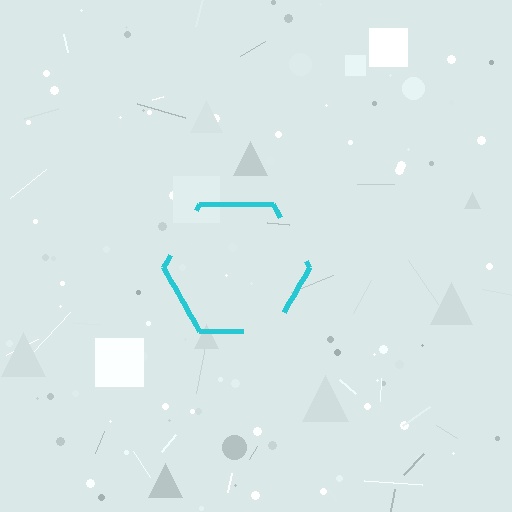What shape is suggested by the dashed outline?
The dashed outline suggests a hexagon.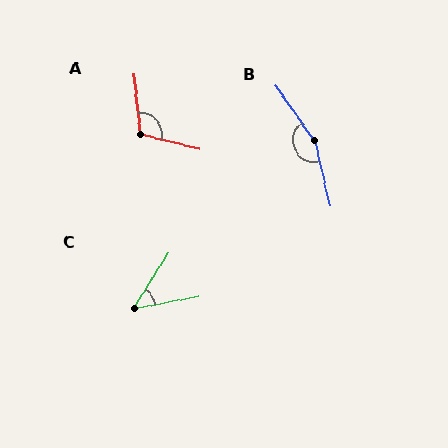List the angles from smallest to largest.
C (48°), A (109°), B (158°).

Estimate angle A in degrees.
Approximately 109 degrees.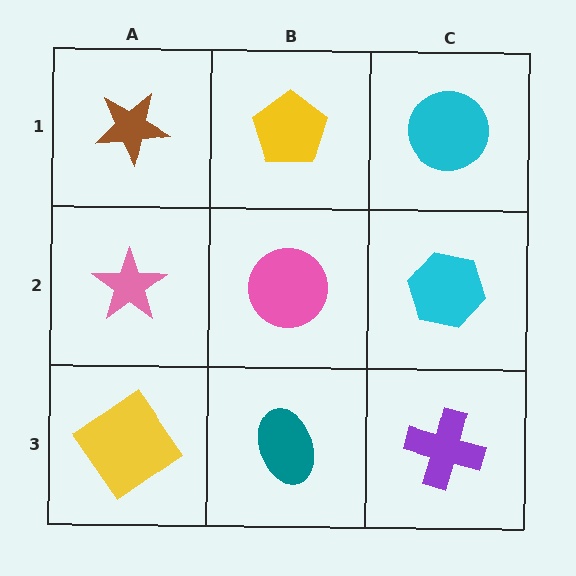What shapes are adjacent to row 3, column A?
A pink star (row 2, column A), a teal ellipse (row 3, column B).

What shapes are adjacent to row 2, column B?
A yellow pentagon (row 1, column B), a teal ellipse (row 3, column B), a pink star (row 2, column A), a cyan hexagon (row 2, column C).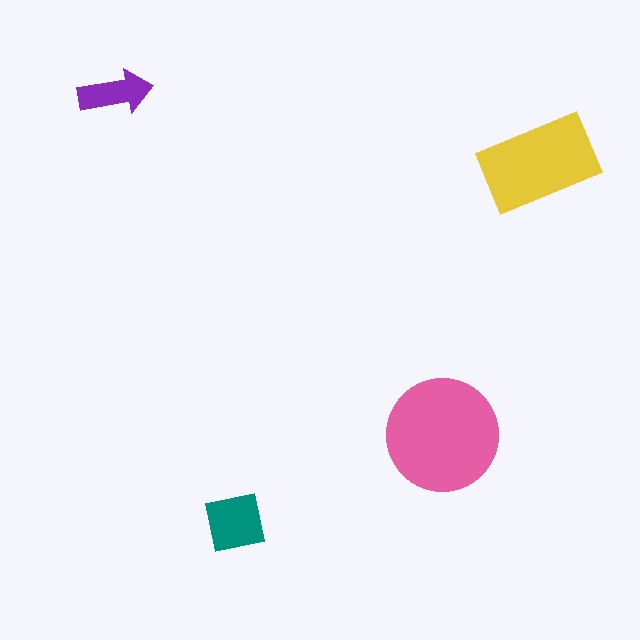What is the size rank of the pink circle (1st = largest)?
1st.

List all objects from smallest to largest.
The purple arrow, the teal square, the yellow rectangle, the pink circle.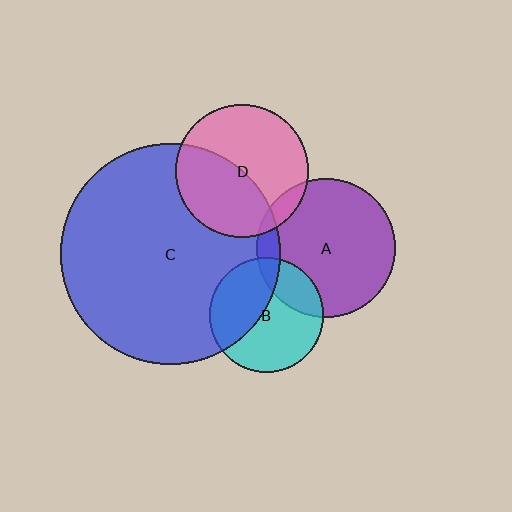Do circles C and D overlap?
Yes.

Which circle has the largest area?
Circle C (blue).